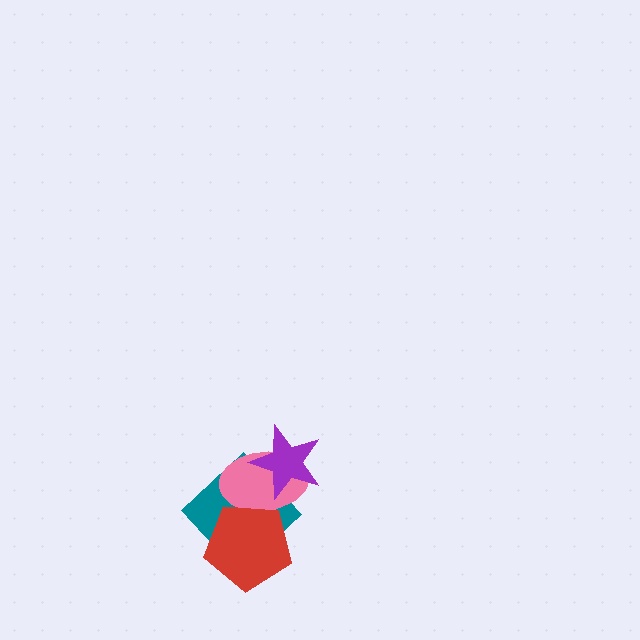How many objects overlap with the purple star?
2 objects overlap with the purple star.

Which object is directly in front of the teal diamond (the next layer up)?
The pink ellipse is directly in front of the teal diamond.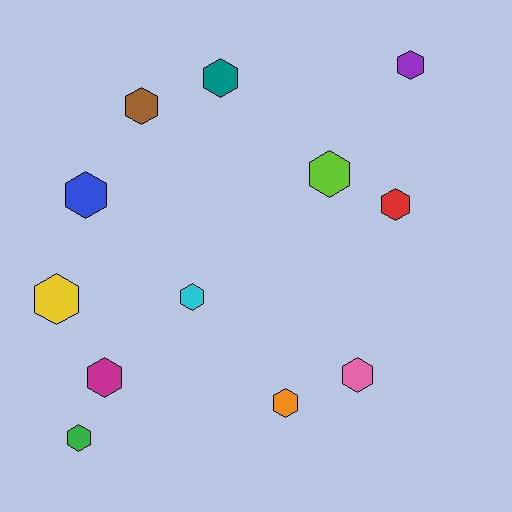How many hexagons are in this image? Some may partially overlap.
There are 12 hexagons.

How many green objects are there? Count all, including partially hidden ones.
There is 1 green object.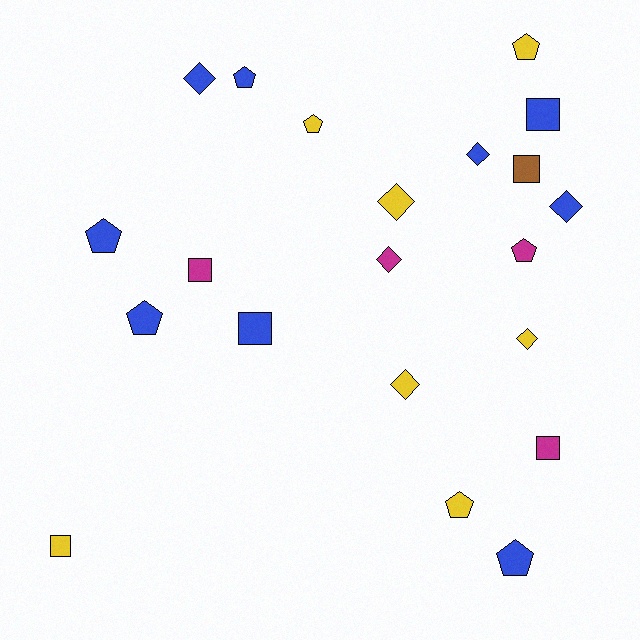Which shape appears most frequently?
Pentagon, with 8 objects.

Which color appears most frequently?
Blue, with 9 objects.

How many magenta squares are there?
There are 2 magenta squares.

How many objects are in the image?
There are 21 objects.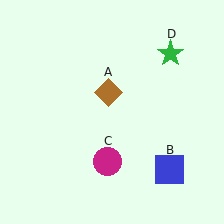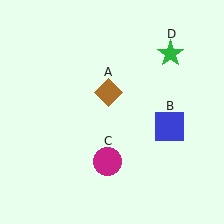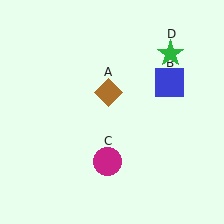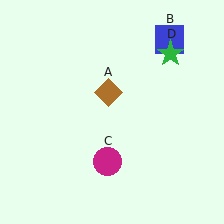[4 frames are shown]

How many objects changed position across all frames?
1 object changed position: blue square (object B).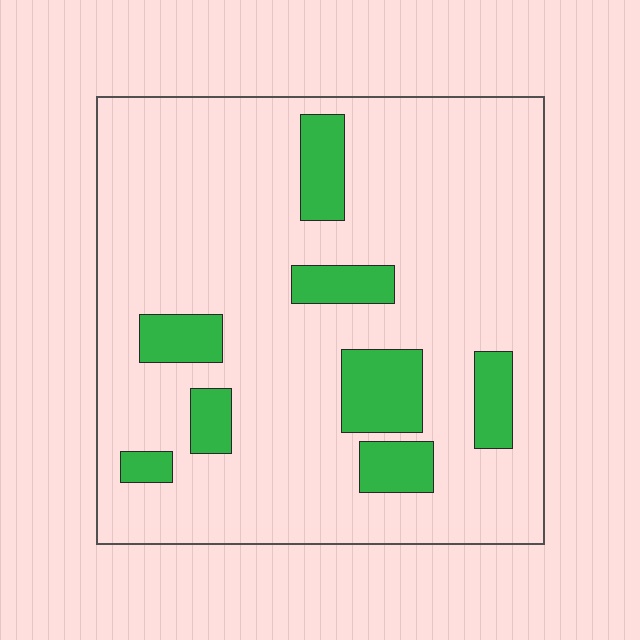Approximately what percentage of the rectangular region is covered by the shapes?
Approximately 15%.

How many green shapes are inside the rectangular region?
8.